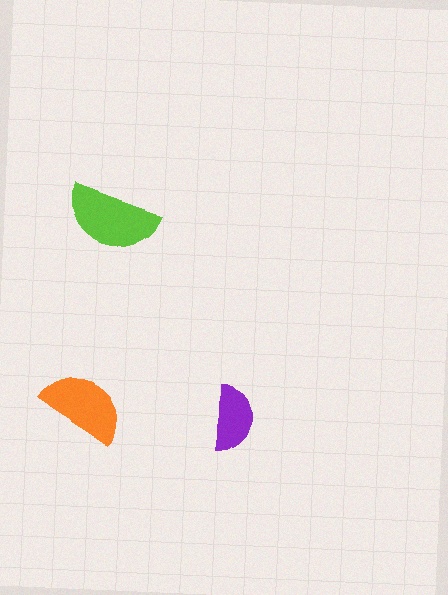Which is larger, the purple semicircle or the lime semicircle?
The lime one.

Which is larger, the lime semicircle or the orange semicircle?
The lime one.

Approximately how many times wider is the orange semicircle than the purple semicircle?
About 1.5 times wider.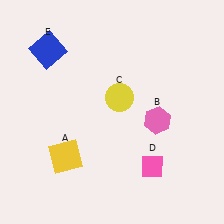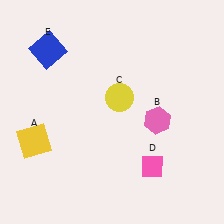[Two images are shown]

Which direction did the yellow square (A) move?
The yellow square (A) moved left.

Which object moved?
The yellow square (A) moved left.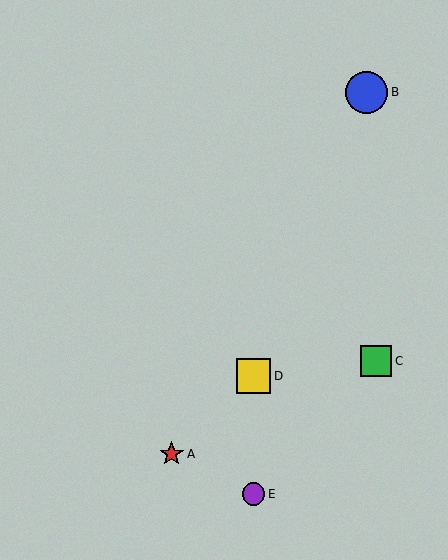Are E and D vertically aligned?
Yes, both are at x≈253.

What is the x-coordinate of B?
Object B is at x≈366.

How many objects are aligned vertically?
2 objects (D, E) are aligned vertically.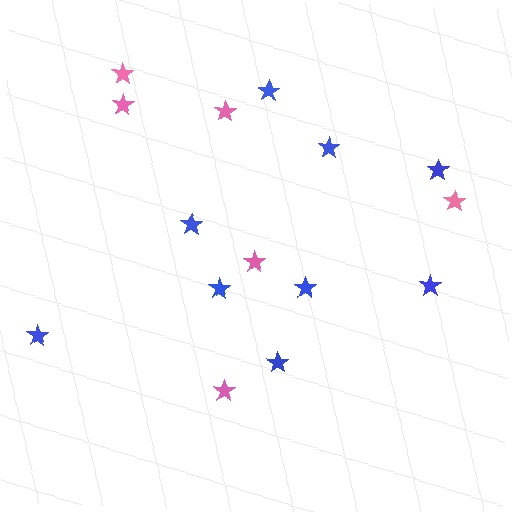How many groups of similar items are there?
There are 2 groups: one group of blue stars (9) and one group of pink stars (6).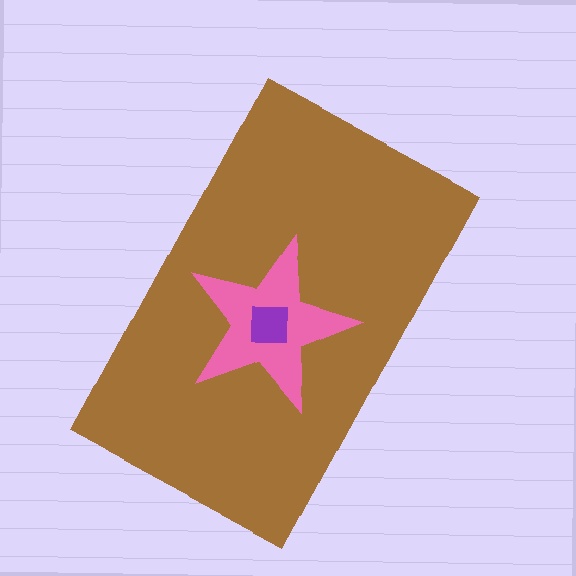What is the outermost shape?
The brown rectangle.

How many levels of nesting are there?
3.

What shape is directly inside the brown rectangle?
The pink star.